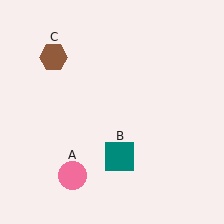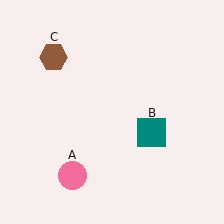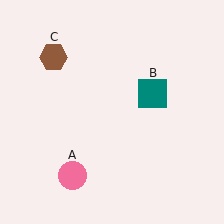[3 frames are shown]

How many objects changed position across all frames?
1 object changed position: teal square (object B).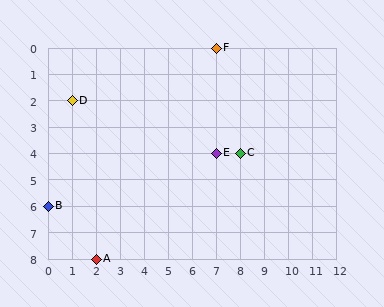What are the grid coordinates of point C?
Point C is at grid coordinates (8, 4).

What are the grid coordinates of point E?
Point E is at grid coordinates (7, 4).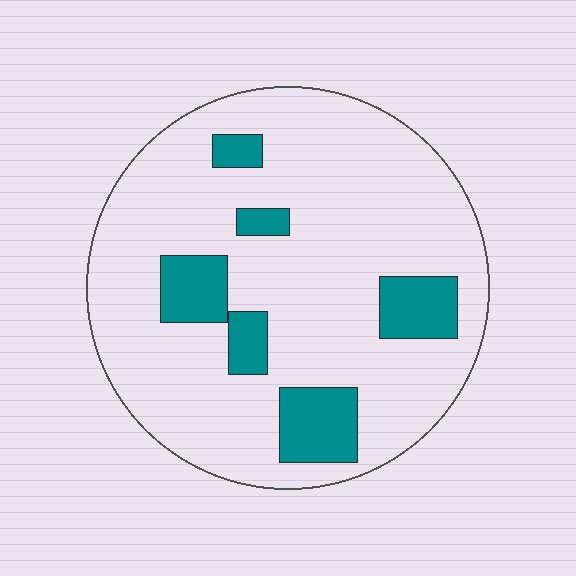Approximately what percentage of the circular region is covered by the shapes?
Approximately 15%.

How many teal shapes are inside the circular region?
6.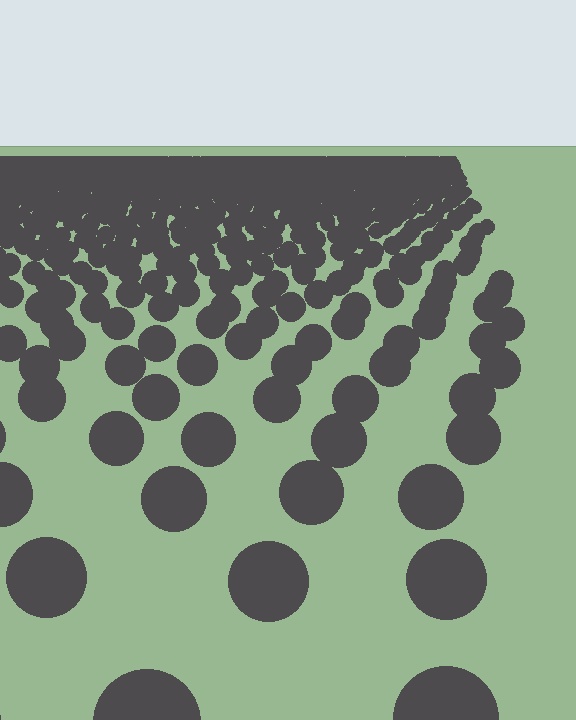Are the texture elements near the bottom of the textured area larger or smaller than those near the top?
Larger. Near the bottom, elements are closer to the viewer and appear at a bigger on-screen size.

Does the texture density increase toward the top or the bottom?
Density increases toward the top.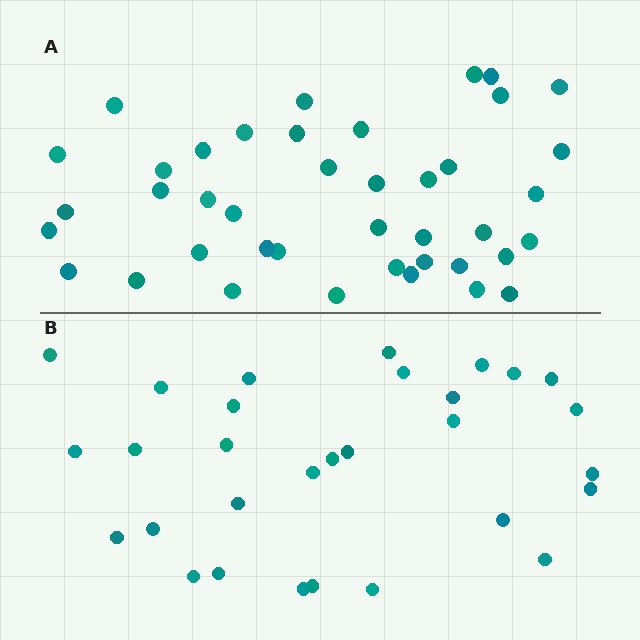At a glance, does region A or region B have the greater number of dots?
Region A (the top region) has more dots.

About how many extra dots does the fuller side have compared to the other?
Region A has roughly 12 or so more dots than region B.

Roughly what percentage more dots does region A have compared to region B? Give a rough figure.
About 35% more.